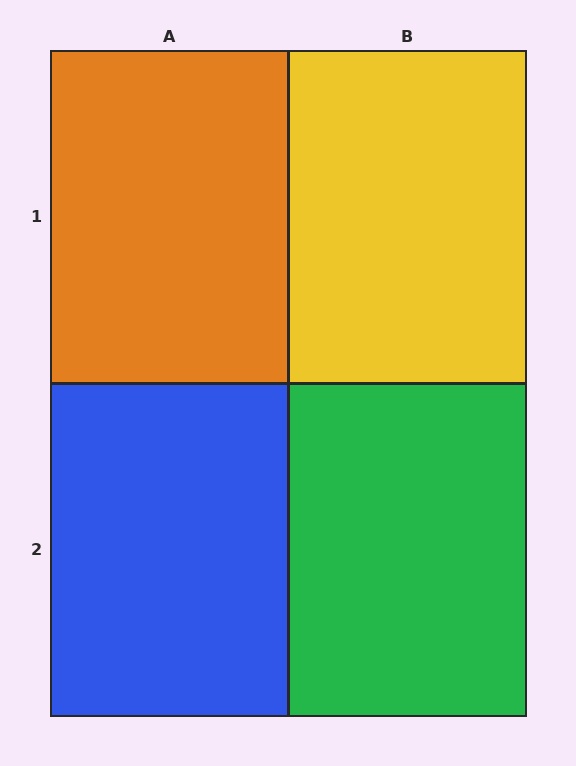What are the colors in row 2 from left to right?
Blue, green.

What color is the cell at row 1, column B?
Yellow.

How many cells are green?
1 cell is green.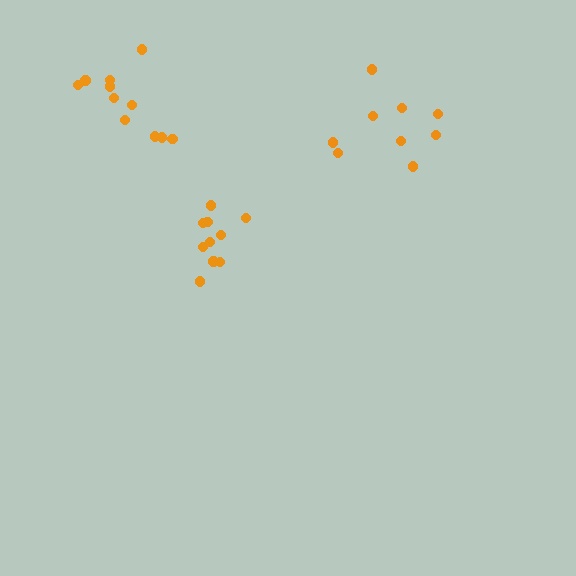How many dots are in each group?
Group 1: 10 dots, Group 2: 11 dots, Group 3: 9 dots (30 total).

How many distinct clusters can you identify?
There are 3 distinct clusters.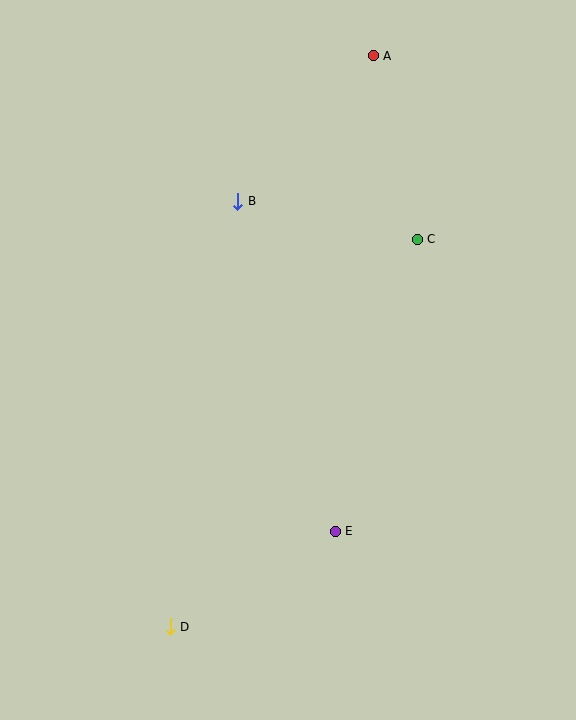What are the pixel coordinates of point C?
Point C is at (417, 239).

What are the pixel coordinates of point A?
Point A is at (373, 56).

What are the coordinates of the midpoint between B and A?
The midpoint between B and A is at (306, 129).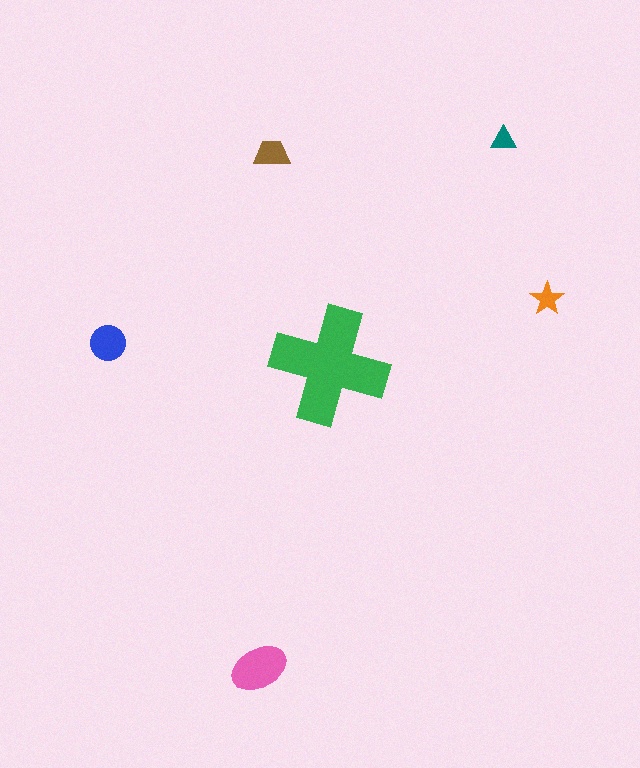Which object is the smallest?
The teal triangle.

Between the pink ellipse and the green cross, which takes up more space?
The green cross.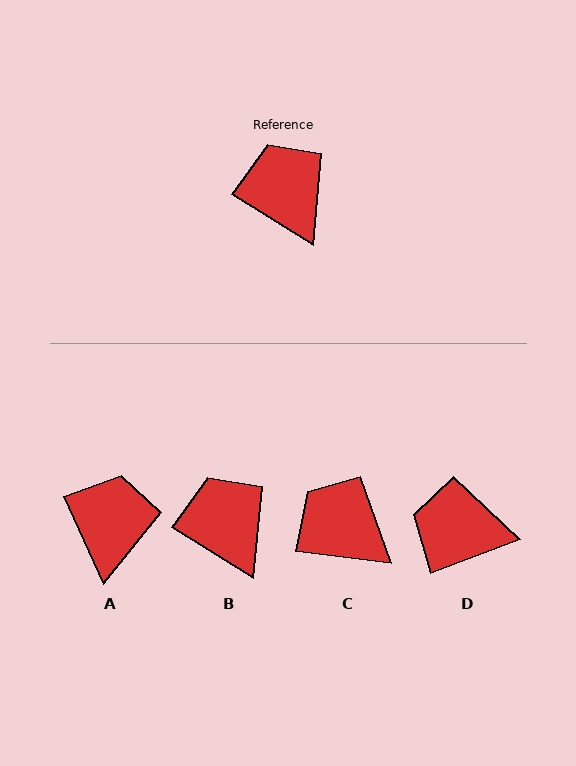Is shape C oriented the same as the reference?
No, it is off by about 25 degrees.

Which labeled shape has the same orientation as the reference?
B.